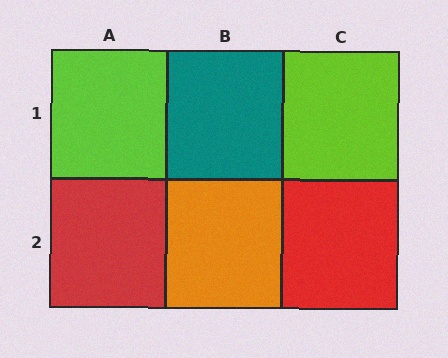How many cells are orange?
1 cell is orange.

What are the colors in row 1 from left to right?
Lime, teal, lime.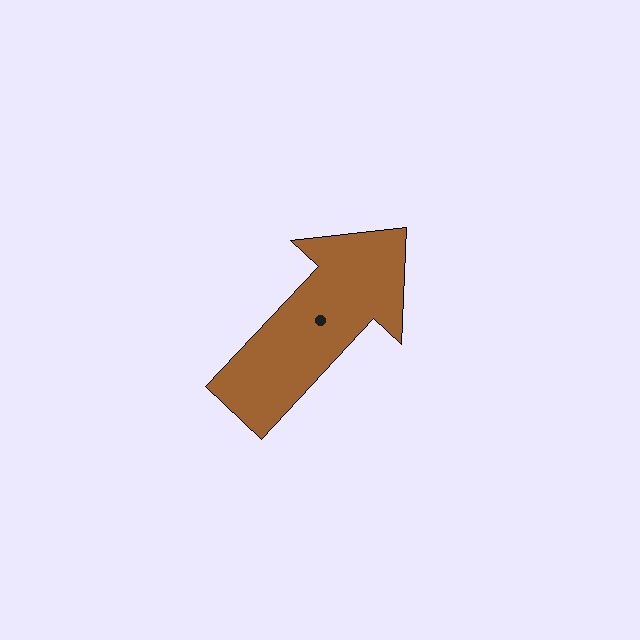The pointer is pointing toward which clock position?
Roughly 1 o'clock.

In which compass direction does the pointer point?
Northeast.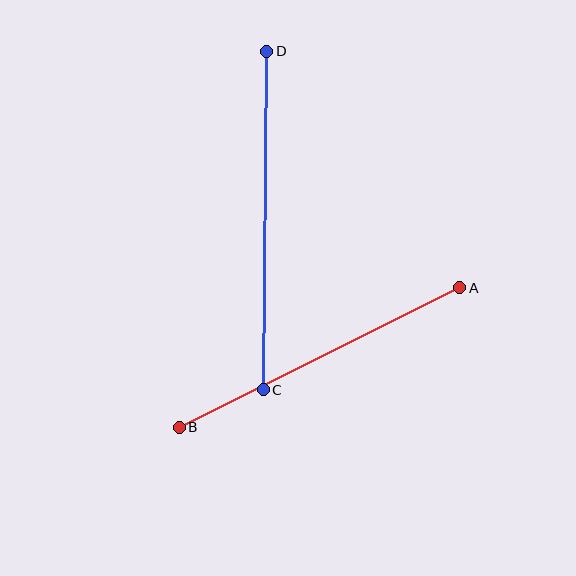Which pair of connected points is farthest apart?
Points C and D are farthest apart.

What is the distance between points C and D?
The distance is approximately 338 pixels.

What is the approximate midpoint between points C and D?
The midpoint is at approximately (265, 220) pixels.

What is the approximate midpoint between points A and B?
The midpoint is at approximately (320, 358) pixels.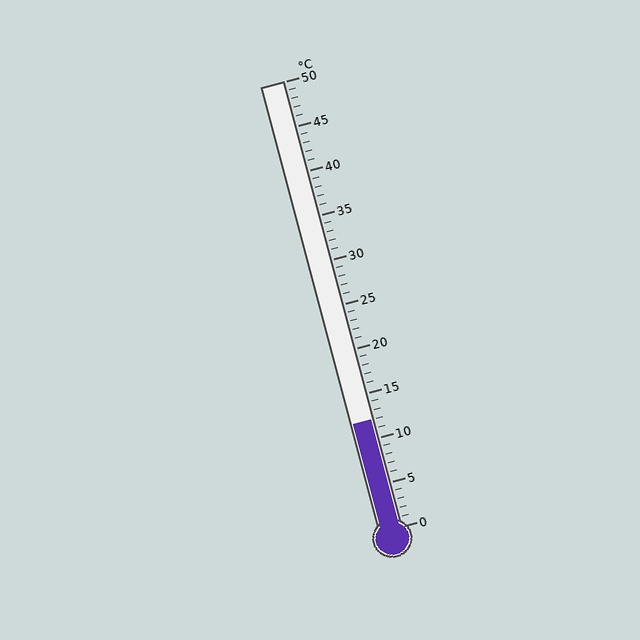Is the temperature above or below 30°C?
The temperature is below 30°C.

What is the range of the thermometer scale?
The thermometer scale ranges from 0°C to 50°C.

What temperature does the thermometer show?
The thermometer shows approximately 12°C.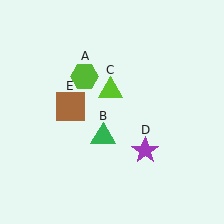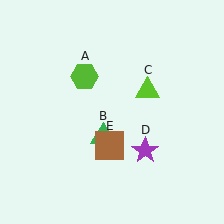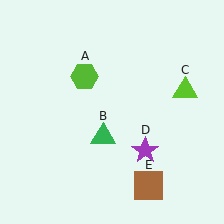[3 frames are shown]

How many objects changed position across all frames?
2 objects changed position: lime triangle (object C), brown square (object E).